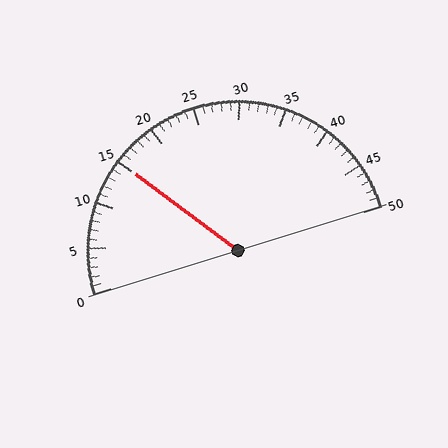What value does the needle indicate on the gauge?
The needle indicates approximately 15.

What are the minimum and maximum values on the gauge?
The gauge ranges from 0 to 50.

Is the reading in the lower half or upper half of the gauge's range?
The reading is in the lower half of the range (0 to 50).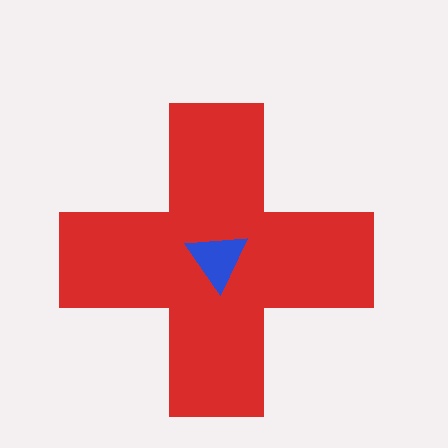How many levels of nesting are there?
2.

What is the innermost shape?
The blue triangle.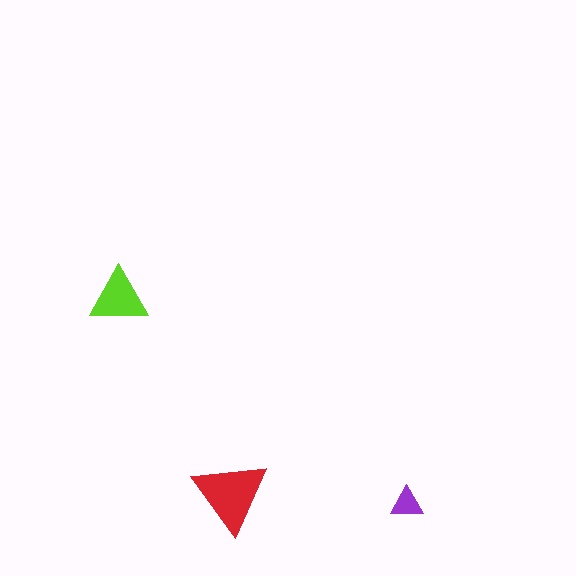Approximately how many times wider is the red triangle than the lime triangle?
About 1.5 times wider.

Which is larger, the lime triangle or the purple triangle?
The lime one.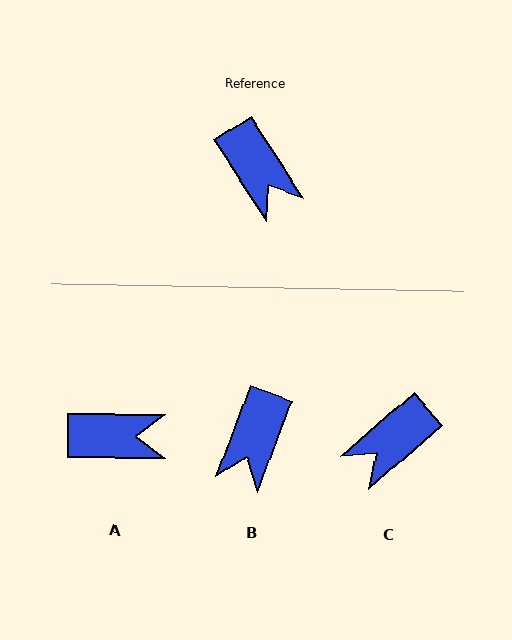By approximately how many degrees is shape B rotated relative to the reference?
Approximately 54 degrees clockwise.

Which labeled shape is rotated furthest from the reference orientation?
C, about 82 degrees away.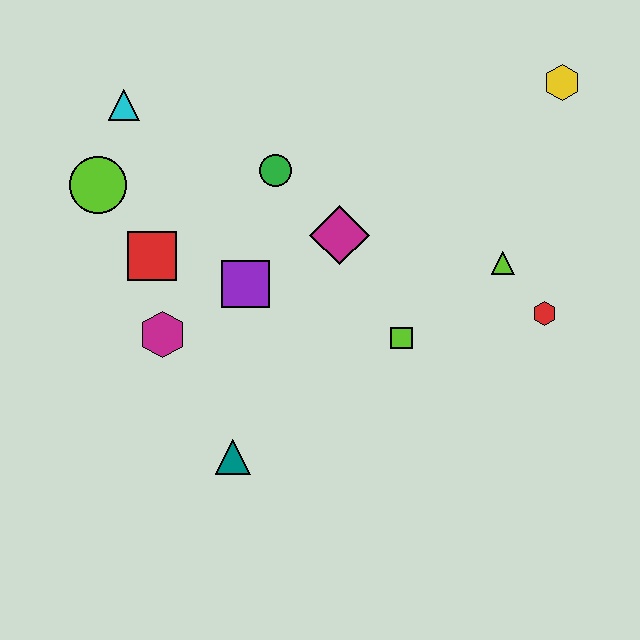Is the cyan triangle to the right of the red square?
No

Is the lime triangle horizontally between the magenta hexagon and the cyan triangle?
No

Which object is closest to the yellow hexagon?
The lime triangle is closest to the yellow hexagon.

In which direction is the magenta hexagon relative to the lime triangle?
The magenta hexagon is to the left of the lime triangle.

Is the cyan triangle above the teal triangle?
Yes